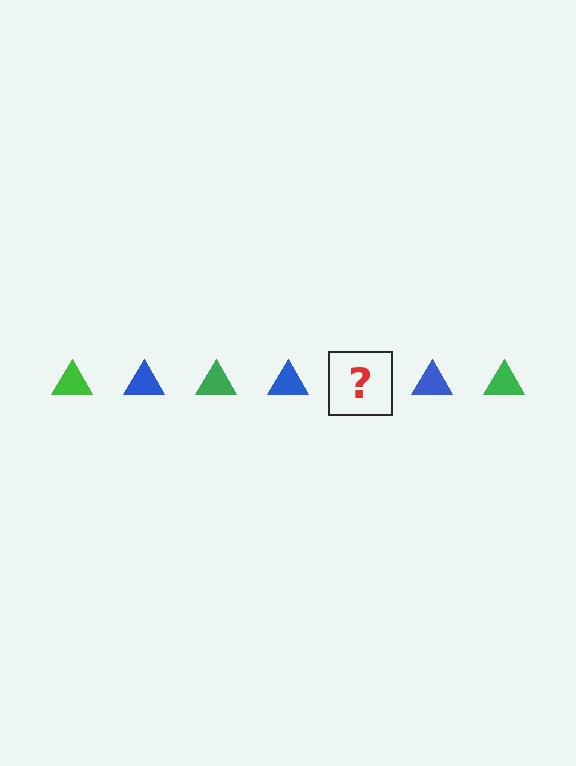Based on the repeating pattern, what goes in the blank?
The blank should be a green triangle.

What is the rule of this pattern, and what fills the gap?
The rule is that the pattern cycles through green, blue triangles. The gap should be filled with a green triangle.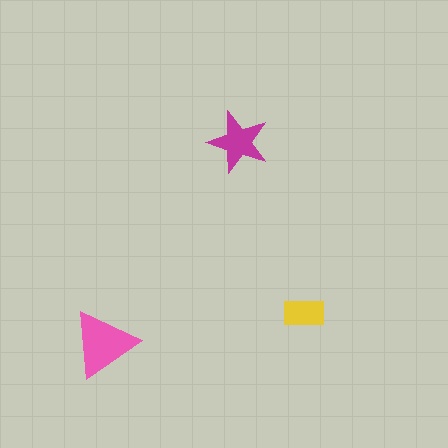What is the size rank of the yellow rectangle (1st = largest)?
3rd.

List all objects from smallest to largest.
The yellow rectangle, the magenta star, the pink triangle.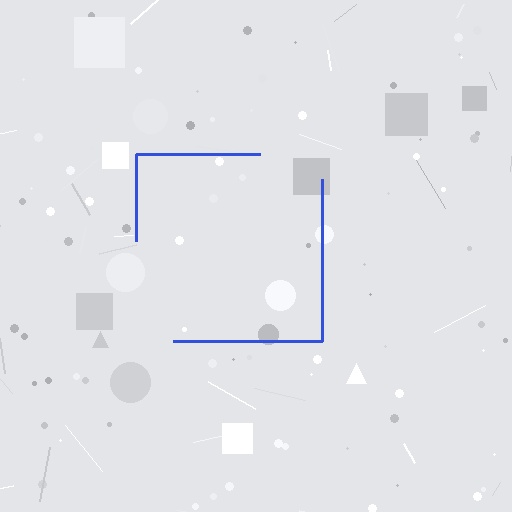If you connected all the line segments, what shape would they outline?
They would outline a square.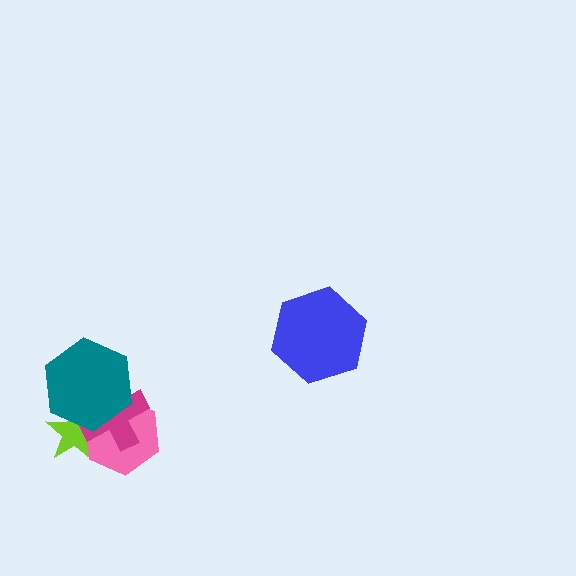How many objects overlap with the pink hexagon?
3 objects overlap with the pink hexagon.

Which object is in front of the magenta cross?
The teal hexagon is in front of the magenta cross.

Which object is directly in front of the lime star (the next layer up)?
The pink hexagon is directly in front of the lime star.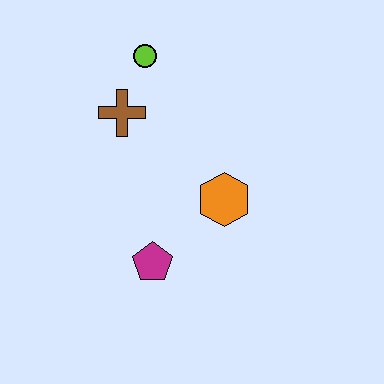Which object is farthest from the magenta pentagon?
The lime circle is farthest from the magenta pentagon.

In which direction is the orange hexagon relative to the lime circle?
The orange hexagon is below the lime circle.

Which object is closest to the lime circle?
The brown cross is closest to the lime circle.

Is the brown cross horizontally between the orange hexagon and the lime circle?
No